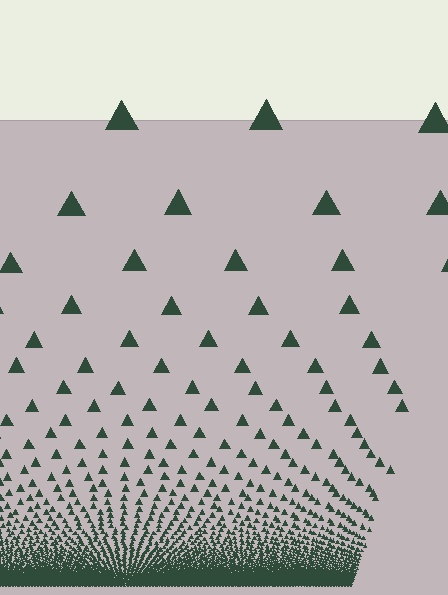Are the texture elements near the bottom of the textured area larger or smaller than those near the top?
Smaller. The gradient is inverted — elements near the bottom are smaller and denser.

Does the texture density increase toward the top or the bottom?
Density increases toward the bottom.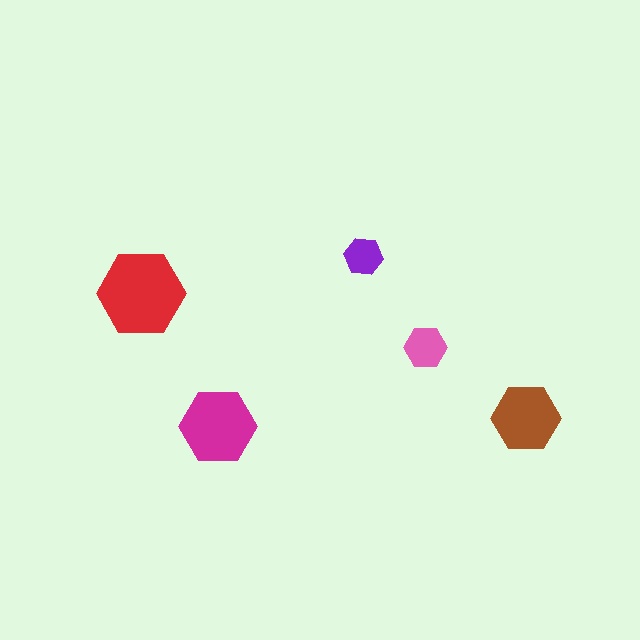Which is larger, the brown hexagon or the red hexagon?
The red one.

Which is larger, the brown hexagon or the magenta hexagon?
The magenta one.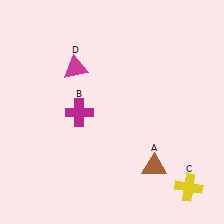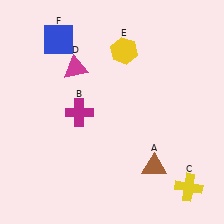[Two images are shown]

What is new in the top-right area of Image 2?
A yellow hexagon (E) was added in the top-right area of Image 2.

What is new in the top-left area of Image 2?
A blue square (F) was added in the top-left area of Image 2.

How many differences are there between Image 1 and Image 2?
There are 2 differences between the two images.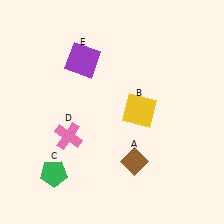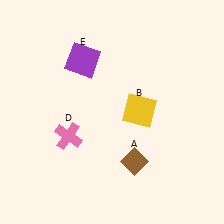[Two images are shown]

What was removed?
The green pentagon (C) was removed in Image 2.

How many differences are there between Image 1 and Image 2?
There is 1 difference between the two images.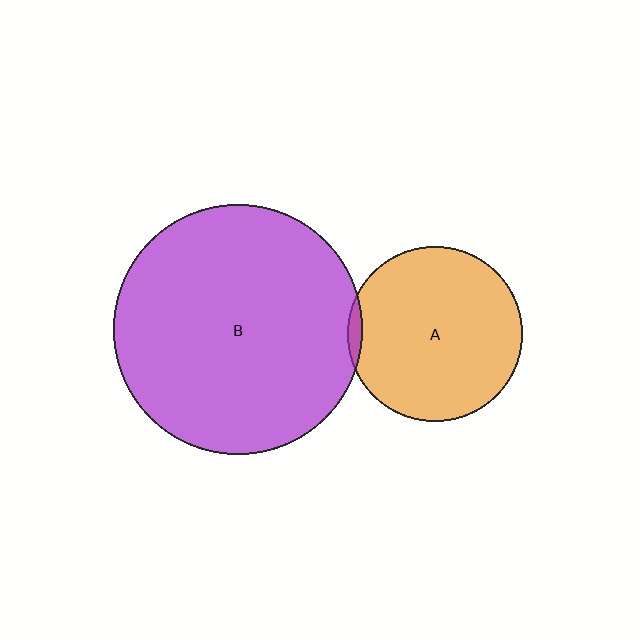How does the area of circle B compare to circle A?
Approximately 2.0 times.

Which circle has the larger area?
Circle B (purple).